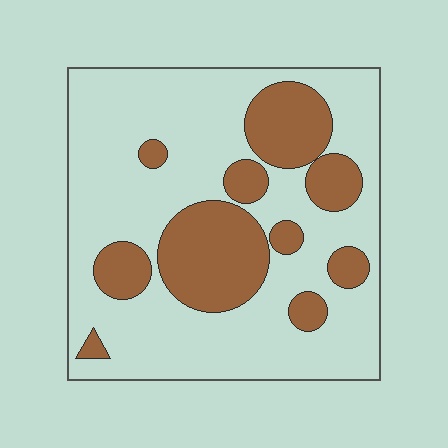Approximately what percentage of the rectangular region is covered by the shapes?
Approximately 30%.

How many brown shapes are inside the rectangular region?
10.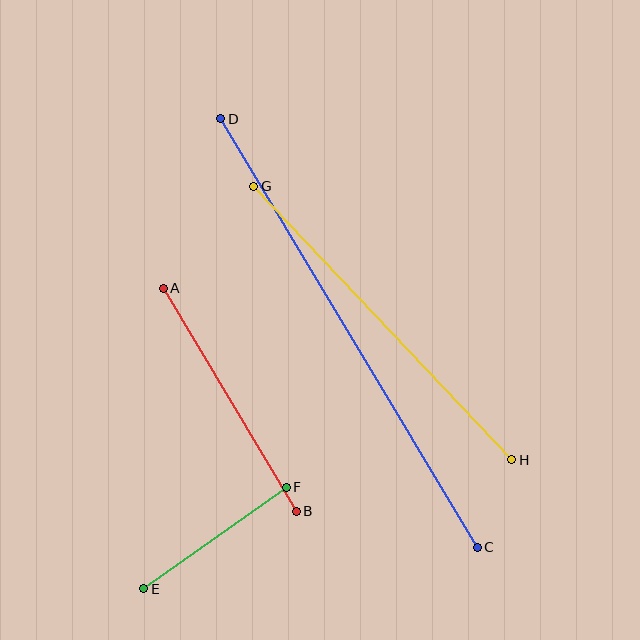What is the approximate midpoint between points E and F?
The midpoint is at approximately (215, 538) pixels.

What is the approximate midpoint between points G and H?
The midpoint is at approximately (383, 323) pixels.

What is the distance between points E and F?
The distance is approximately 175 pixels.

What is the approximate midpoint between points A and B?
The midpoint is at approximately (230, 400) pixels.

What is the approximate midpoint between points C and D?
The midpoint is at approximately (349, 333) pixels.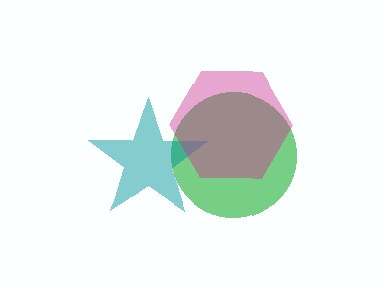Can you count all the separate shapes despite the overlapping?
Yes, there are 3 separate shapes.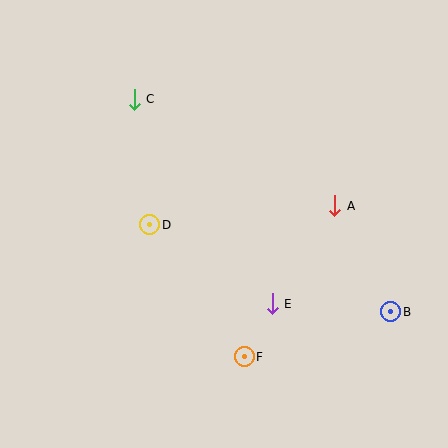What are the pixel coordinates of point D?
Point D is at (150, 225).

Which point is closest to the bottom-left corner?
Point F is closest to the bottom-left corner.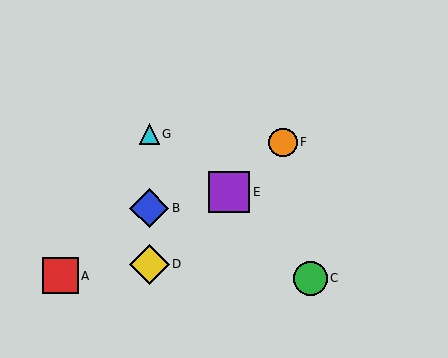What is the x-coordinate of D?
Object D is at x≈149.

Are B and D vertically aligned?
Yes, both are at x≈149.